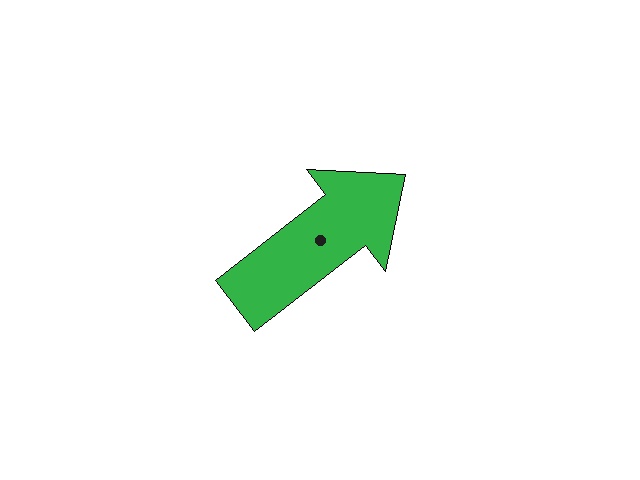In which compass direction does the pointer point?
Northeast.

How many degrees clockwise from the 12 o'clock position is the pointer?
Approximately 52 degrees.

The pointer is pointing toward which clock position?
Roughly 2 o'clock.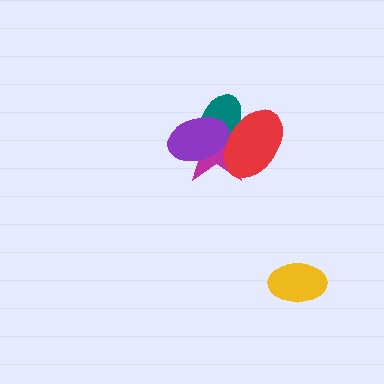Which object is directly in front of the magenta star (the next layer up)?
The teal ellipse is directly in front of the magenta star.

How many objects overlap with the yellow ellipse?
0 objects overlap with the yellow ellipse.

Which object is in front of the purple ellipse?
The red ellipse is in front of the purple ellipse.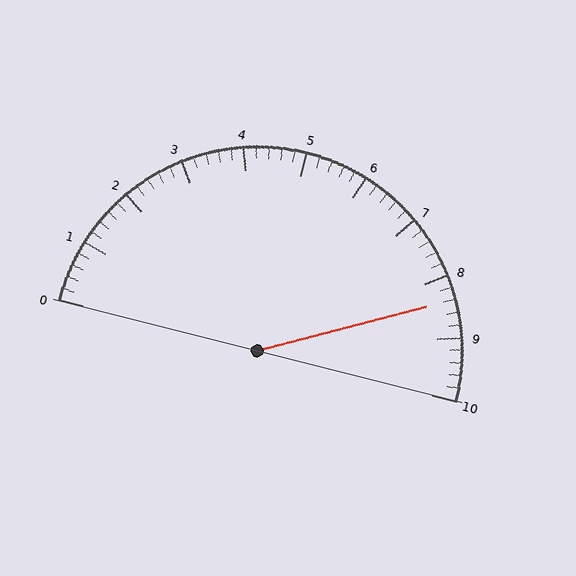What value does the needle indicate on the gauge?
The needle indicates approximately 8.4.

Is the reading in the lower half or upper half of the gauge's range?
The reading is in the upper half of the range (0 to 10).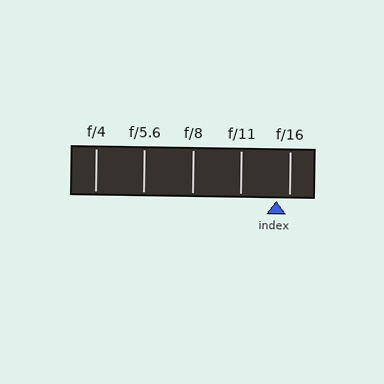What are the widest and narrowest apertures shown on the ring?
The widest aperture shown is f/4 and the narrowest is f/16.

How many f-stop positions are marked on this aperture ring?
There are 5 f-stop positions marked.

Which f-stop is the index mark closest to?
The index mark is closest to f/16.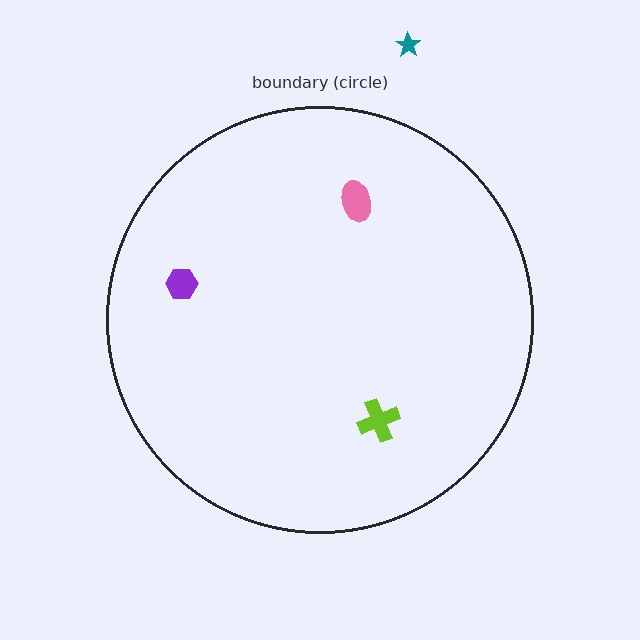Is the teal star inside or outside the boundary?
Outside.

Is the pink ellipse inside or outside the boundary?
Inside.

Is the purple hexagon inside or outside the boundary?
Inside.